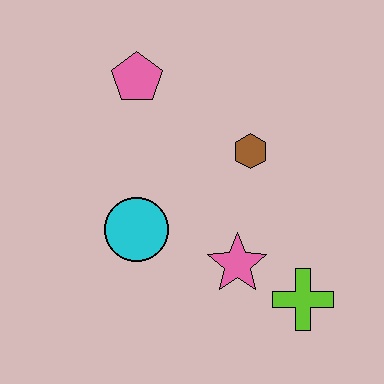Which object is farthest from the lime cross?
The pink pentagon is farthest from the lime cross.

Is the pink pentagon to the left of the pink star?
Yes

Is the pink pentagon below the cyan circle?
No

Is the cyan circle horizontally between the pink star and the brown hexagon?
No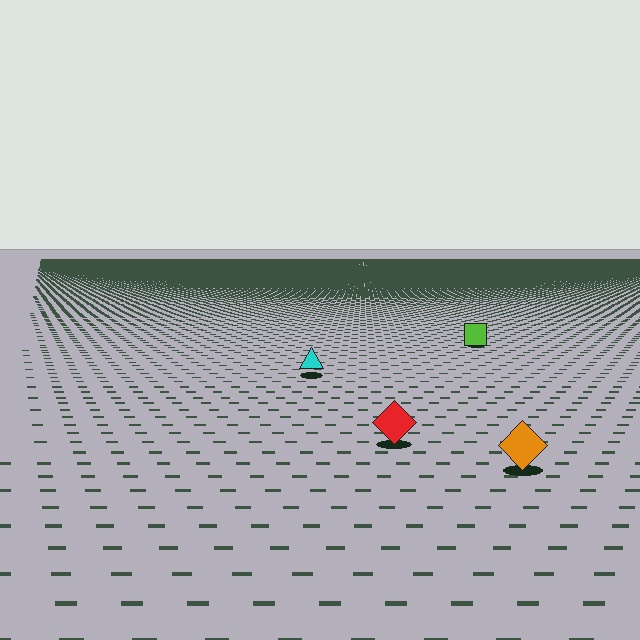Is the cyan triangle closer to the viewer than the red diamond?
No. The red diamond is closer — you can tell from the texture gradient: the ground texture is coarser near it.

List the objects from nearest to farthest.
From nearest to farthest: the orange diamond, the red diamond, the cyan triangle, the lime square.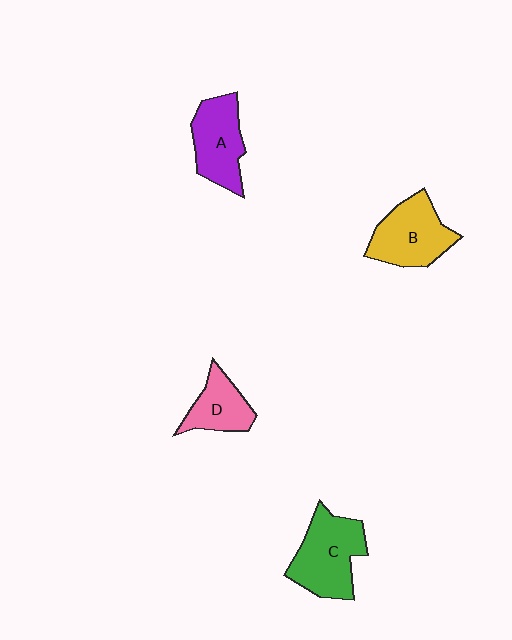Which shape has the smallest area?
Shape D (pink).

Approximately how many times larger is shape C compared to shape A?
Approximately 1.2 times.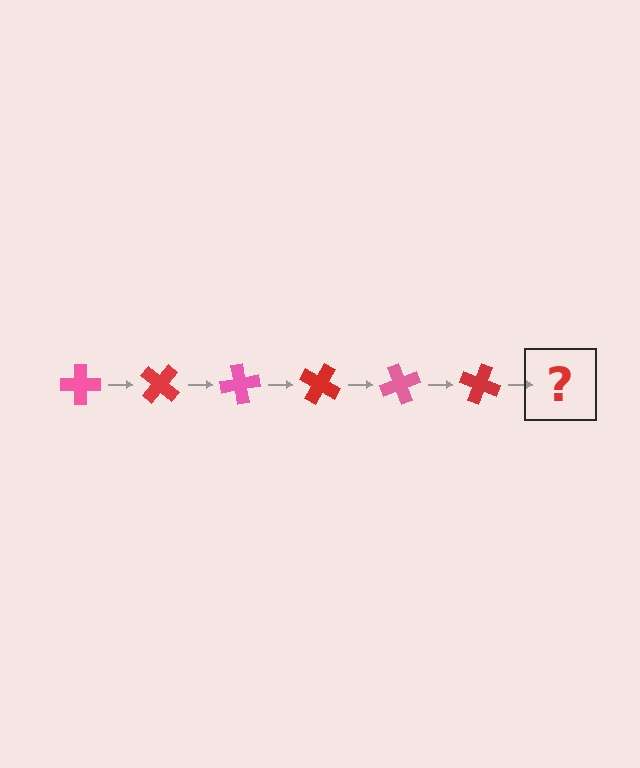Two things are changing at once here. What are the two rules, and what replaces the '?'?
The two rules are that it rotates 40 degrees each step and the color cycles through pink and red. The '?' should be a pink cross, rotated 240 degrees from the start.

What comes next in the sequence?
The next element should be a pink cross, rotated 240 degrees from the start.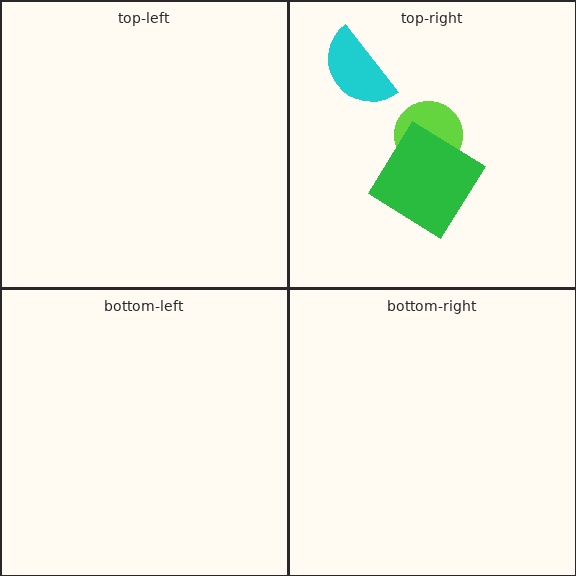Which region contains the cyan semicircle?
The top-right region.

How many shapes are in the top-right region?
3.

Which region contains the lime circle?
The top-right region.